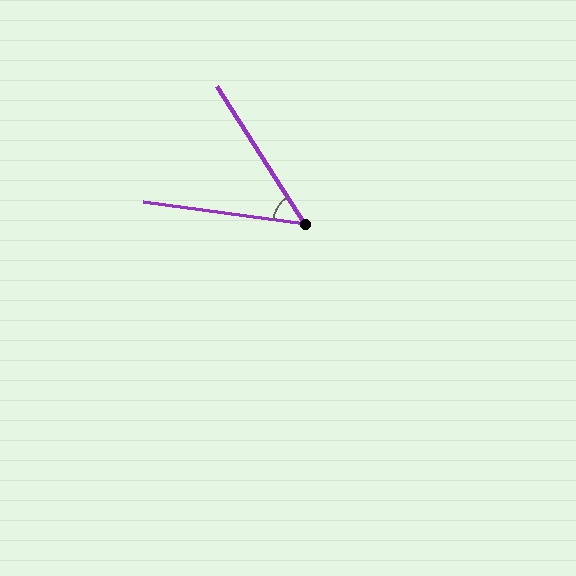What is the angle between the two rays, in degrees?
Approximately 50 degrees.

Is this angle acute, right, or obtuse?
It is acute.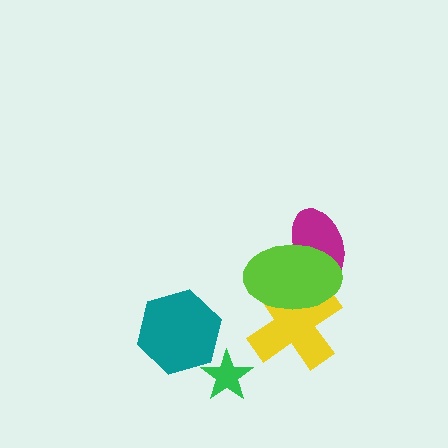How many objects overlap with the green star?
0 objects overlap with the green star.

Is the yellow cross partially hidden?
Yes, it is partially covered by another shape.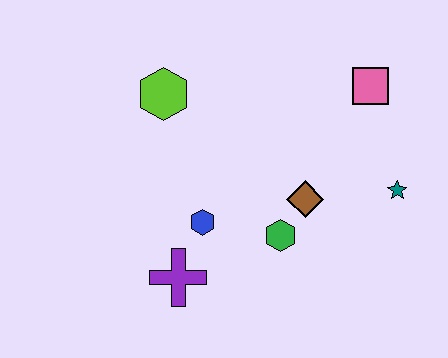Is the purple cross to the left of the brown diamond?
Yes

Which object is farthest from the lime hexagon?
The teal star is farthest from the lime hexagon.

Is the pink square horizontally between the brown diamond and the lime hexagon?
No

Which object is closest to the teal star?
The brown diamond is closest to the teal star.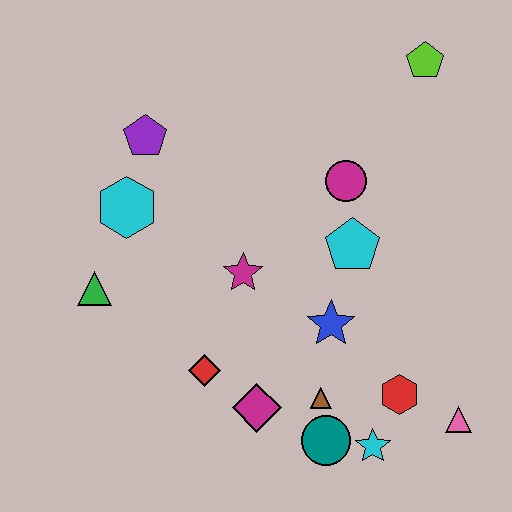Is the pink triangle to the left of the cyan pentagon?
No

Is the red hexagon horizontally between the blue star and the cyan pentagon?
No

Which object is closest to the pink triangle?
The red hexagon is closest to the pink triangle.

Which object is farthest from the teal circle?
The lime pentagon is farthest from the teal circle.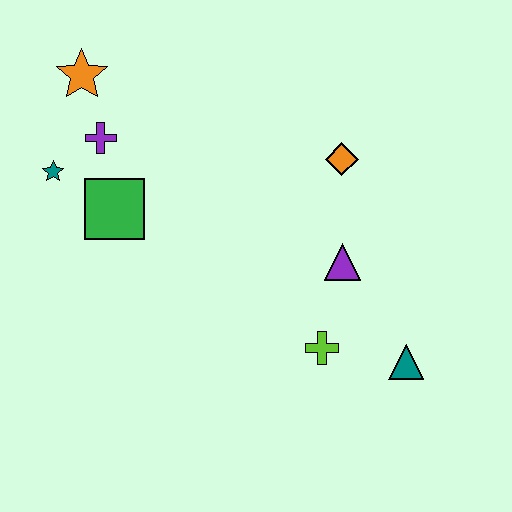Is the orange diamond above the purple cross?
No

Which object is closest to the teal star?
The purple cross is closest to the teal star.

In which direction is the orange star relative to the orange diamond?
The orange star is to the left of the orange diamond.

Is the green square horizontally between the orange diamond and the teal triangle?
No